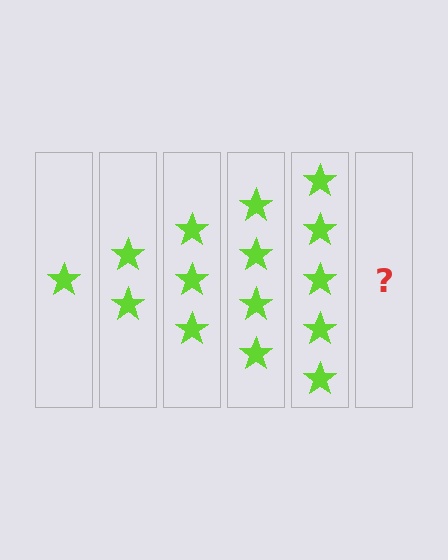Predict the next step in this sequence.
The next step is 6 stars.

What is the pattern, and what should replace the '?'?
The pattern is that each step adds one more star. The '?' should be 6 stars.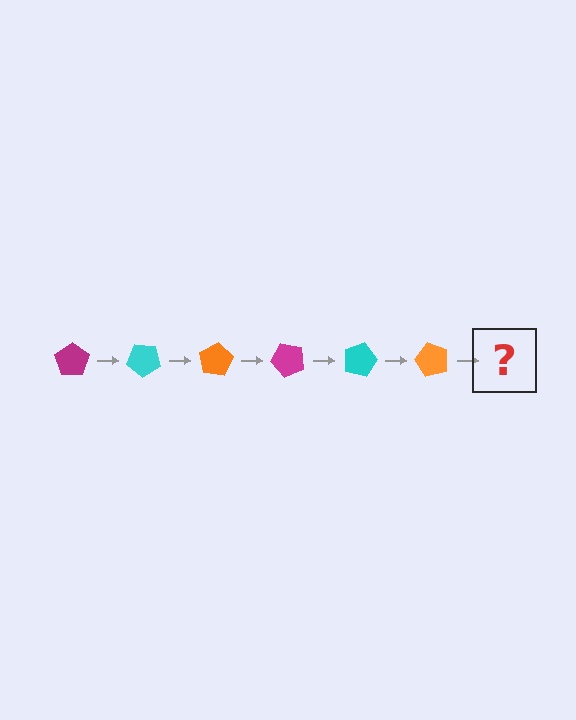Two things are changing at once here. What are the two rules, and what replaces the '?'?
The two rules are that it rotates 40 degrees each step and the color cycles through magenta, cyan, and orange. The '?' should be a magenta pentagon, rotated 240 degrees from the start.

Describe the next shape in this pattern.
It should be a magenta pentagon, rotated 240 degrees from the start.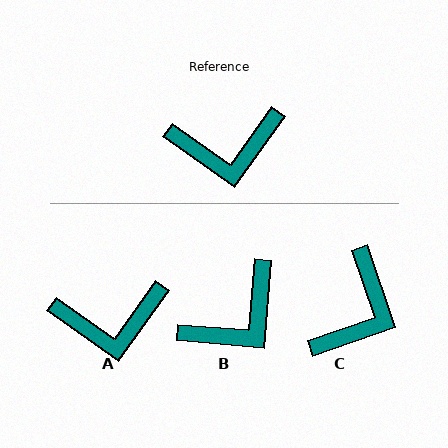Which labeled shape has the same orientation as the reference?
A.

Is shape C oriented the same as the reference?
No, it is off by about 54 degrees.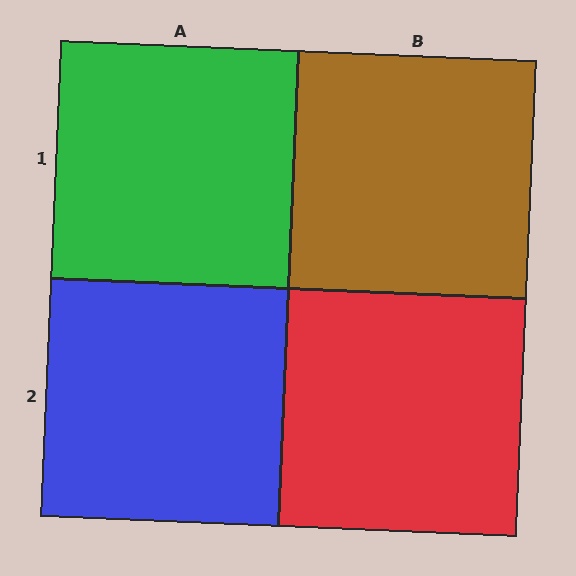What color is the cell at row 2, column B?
Red.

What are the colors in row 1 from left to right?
Green, brown.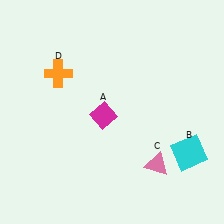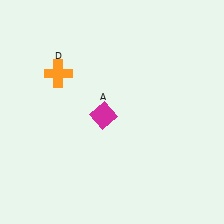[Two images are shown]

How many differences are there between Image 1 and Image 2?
There are 2 differences between the two images.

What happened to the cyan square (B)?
The cyan square (B) was removed in Image 2. It was in the bottom-right area of Image 1.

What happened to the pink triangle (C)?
The pink triangle (C) was removed in Image 2. It was in the bottom-right area of Image 1.